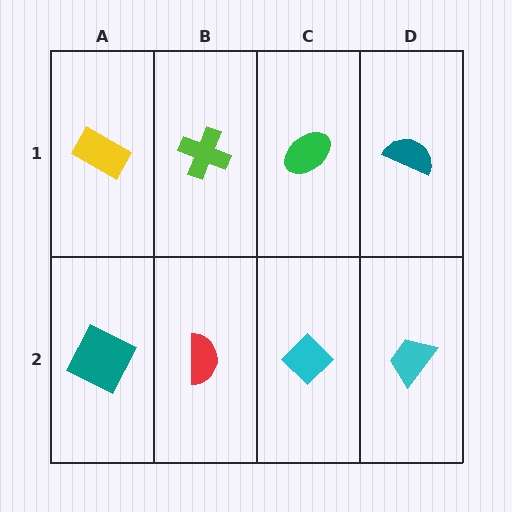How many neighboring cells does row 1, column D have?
2.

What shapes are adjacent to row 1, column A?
A teal square (row 2, column A), a lime cross (row 1, column B).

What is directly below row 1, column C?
A cyan diamond.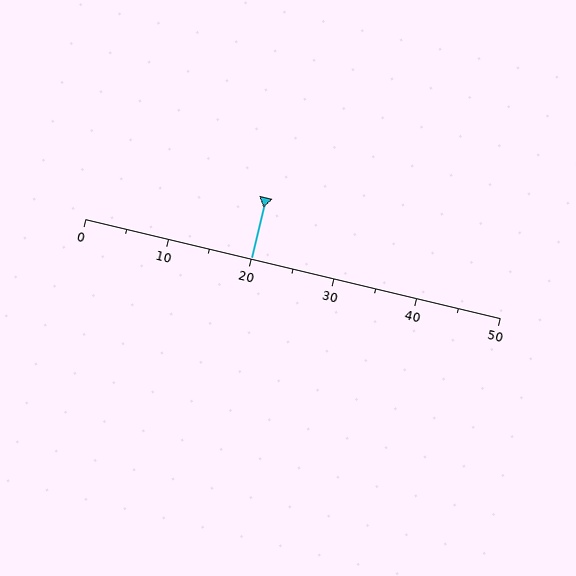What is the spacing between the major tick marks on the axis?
The major ticks are spaced 10 apart.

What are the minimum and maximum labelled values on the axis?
The axis runs from 0 to 50.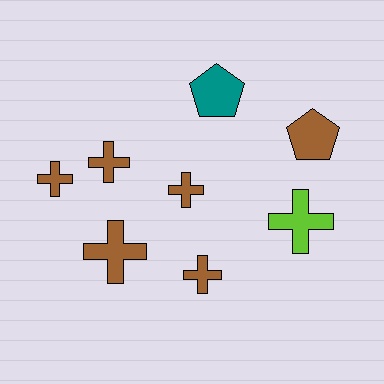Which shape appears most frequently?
Cross, with 6 objects.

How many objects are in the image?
There are 8 objects.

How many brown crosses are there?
There are 5 brown crosses.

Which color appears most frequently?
Brown, with 6 objects.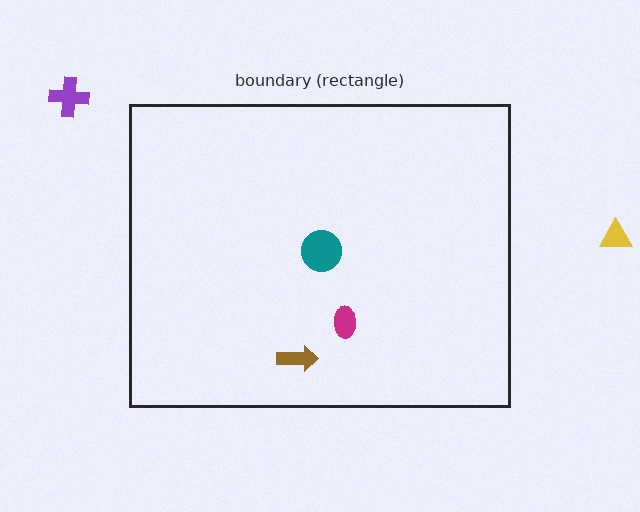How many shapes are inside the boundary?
3 inside, 2 outside.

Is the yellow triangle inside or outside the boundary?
Outside.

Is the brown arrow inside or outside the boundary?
Inside.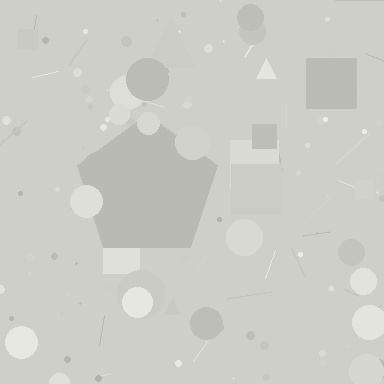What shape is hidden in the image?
A pentagon is hidden in the image.